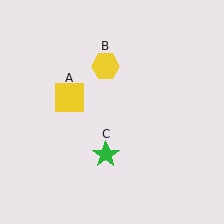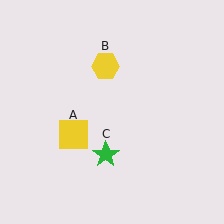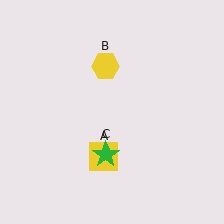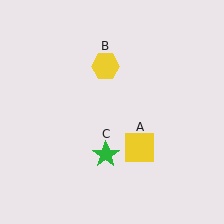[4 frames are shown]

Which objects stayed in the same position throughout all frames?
Yellow hexagon (object B) and green star (object C) remained stationary.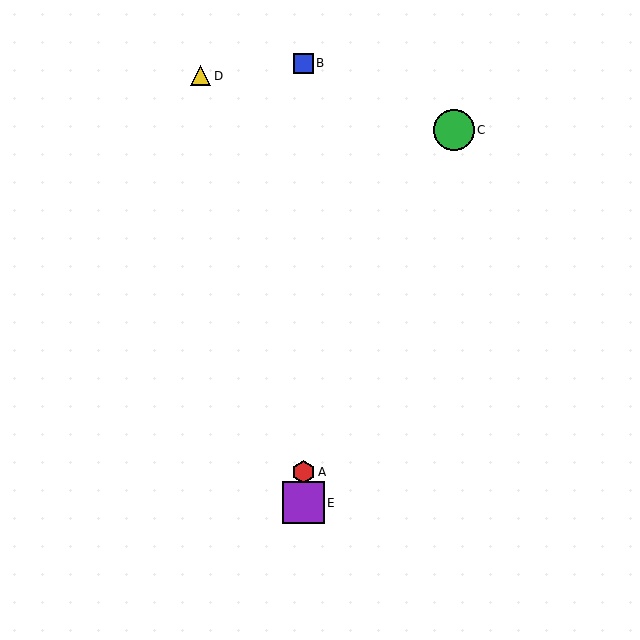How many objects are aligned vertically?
3 objects (A, B, E) are aligned vertically.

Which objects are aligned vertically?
Objects A, B, E are aligned vertically.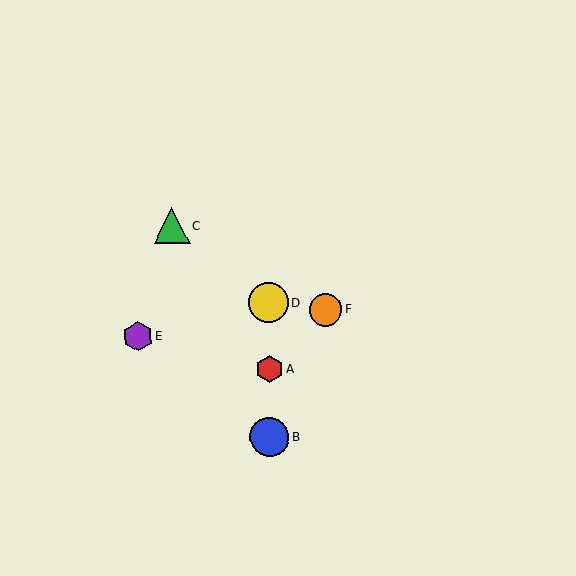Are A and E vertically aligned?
No, A is at x≈269 and E is at x≈138.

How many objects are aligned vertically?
3 objects (A, B, D) are aligned vertically.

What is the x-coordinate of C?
Object C is at x≈172.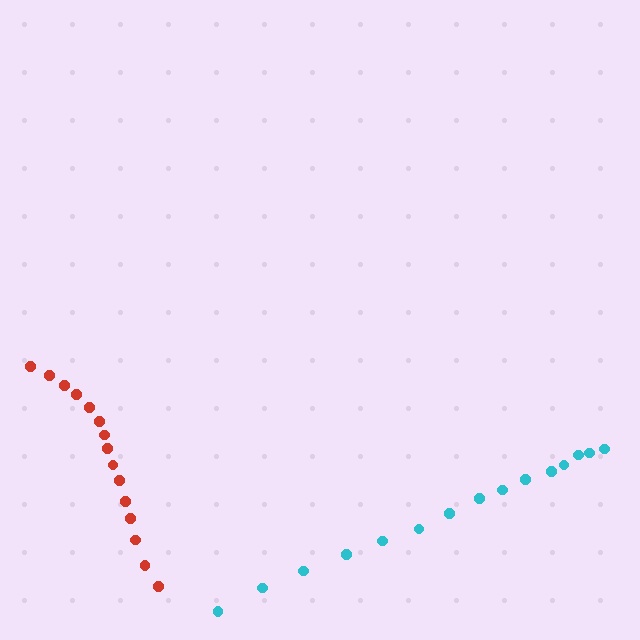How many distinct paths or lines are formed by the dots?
There are 2 distinct paths.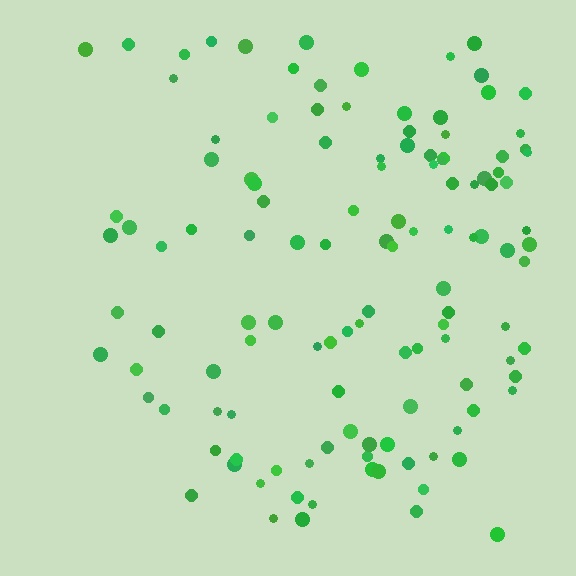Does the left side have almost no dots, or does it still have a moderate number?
Still a moderate number, just noticeably fewer than the right.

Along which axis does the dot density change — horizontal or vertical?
Horizontal.